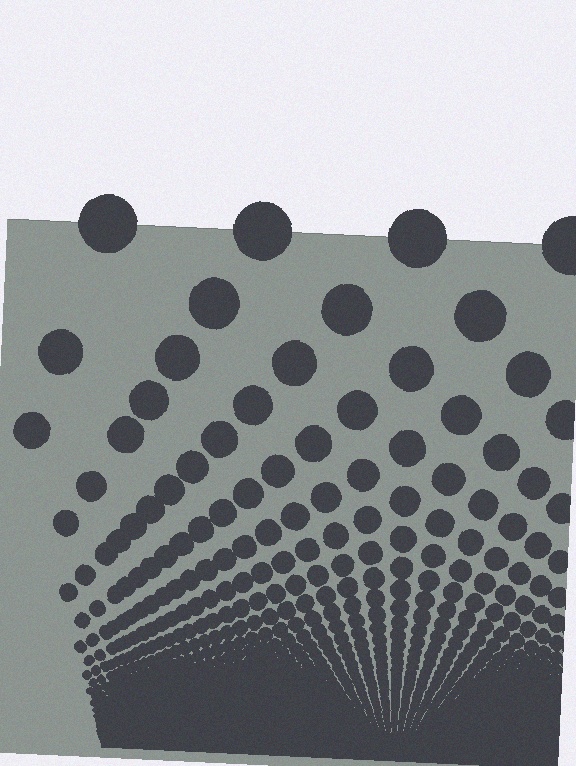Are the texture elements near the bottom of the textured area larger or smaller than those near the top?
Smaller. The gradient is inverted — elements near the bottom are smaller and denser.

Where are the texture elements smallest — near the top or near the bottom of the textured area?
Near the bottom.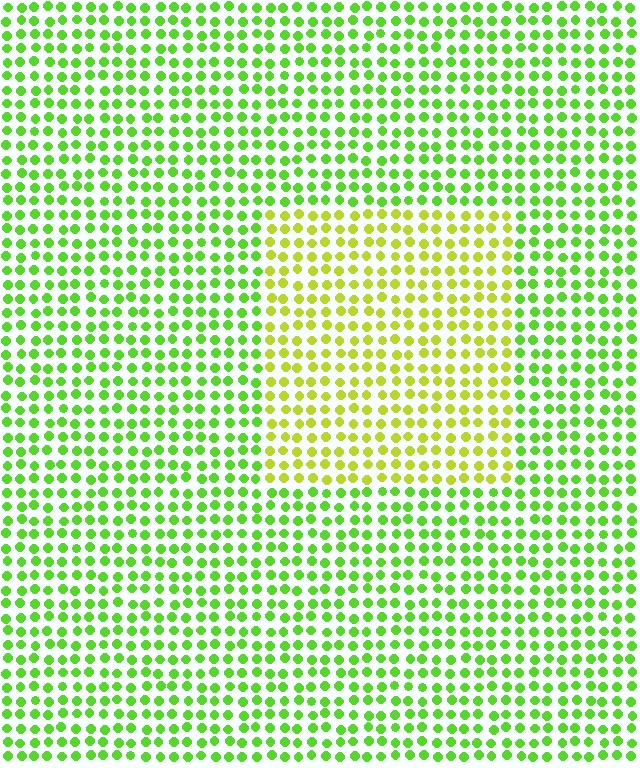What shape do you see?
I see a rectangle.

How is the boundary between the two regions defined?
The boundary is defined purely by a slight shift in hue (about 34 degrees). Spacing, size, and orientation are identical on both sides.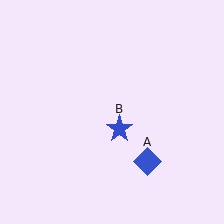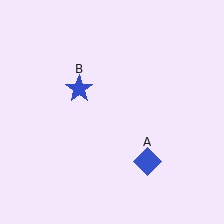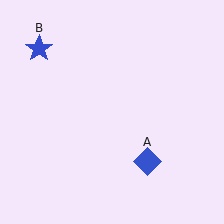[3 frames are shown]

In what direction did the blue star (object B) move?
The blue star (object B) moved up and to the left.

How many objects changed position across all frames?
1 object changed position: blue star (object B).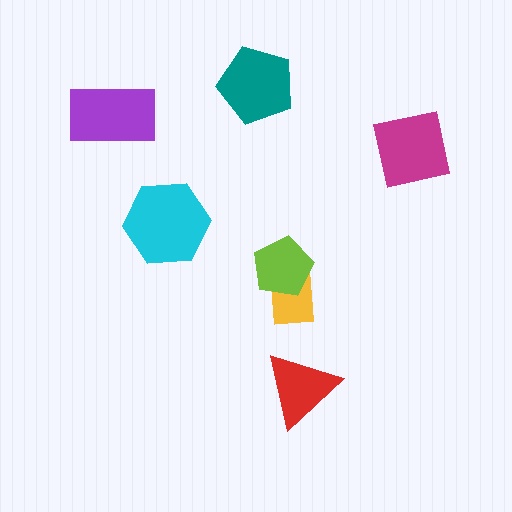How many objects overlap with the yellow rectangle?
1 object overlaps with the yellow rectangle.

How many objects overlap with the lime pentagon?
1 object overlaps with the lime pentagon.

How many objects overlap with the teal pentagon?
0 objects overlap with the teal pentagon.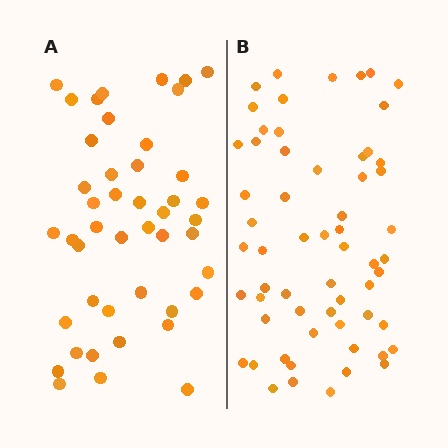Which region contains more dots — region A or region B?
Region B (the right region) has more dots.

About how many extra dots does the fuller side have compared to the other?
Region B has approximately 15 more dots than region A.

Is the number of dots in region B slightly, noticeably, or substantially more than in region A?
Region B has noticeably more, but not dramatically so. The ratio is roughly 1.3 to 1.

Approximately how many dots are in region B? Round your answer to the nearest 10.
About 60 dots.